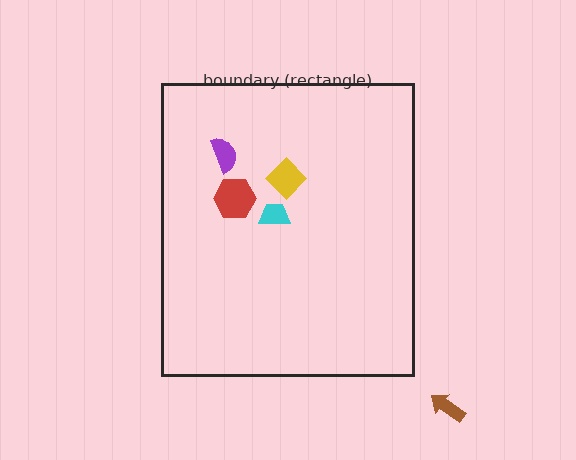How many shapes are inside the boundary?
4 inside, 1 outside.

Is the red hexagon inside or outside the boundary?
Inside.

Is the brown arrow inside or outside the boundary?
Outside.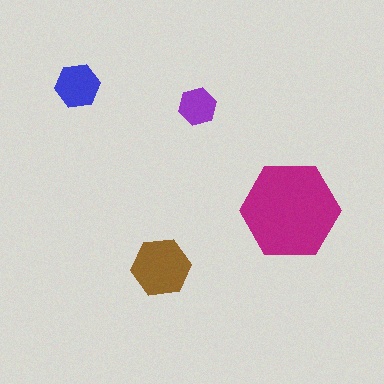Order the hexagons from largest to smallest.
the magenta one, the brown one, the blue one, the purple one.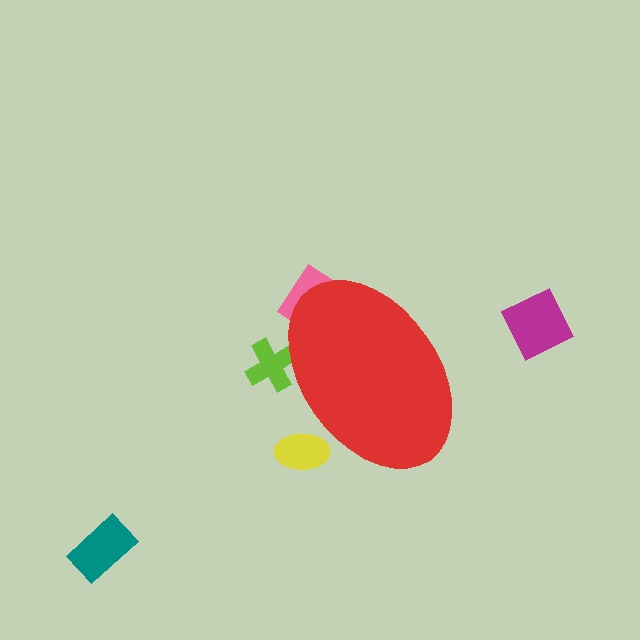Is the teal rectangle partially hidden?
No, the teal rectangle is fully visible.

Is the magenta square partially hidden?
No, the magenta square is fully visible.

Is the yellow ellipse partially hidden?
Yes, the yellow ellipse is partially hidden behind the red ellipse.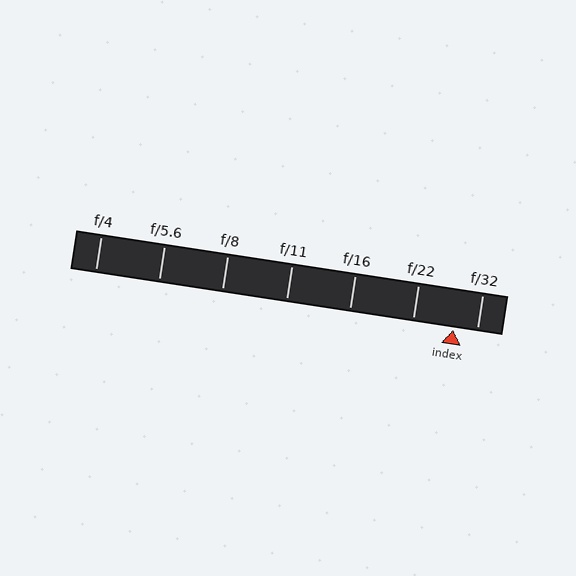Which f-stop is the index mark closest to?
The index mark is closest to f/32.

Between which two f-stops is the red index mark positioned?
The index mark is between f/22 and f/32.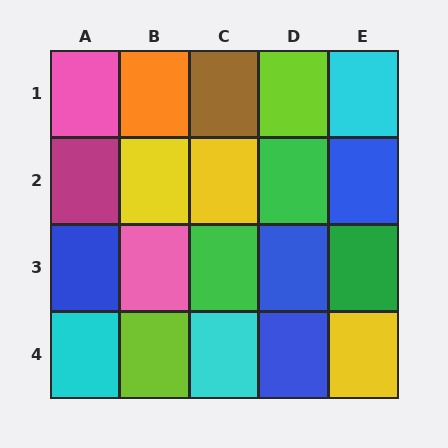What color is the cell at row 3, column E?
Green.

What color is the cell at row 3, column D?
Blue.